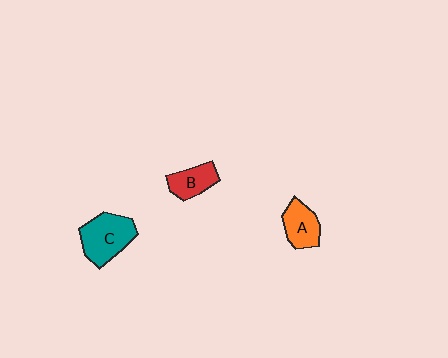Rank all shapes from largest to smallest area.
From largest to smallest: C (teal), A (orange), B (red).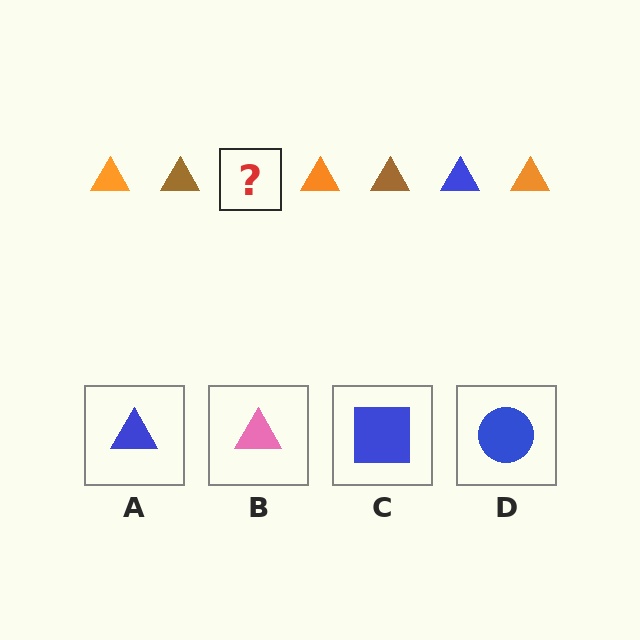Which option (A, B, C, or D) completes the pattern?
A.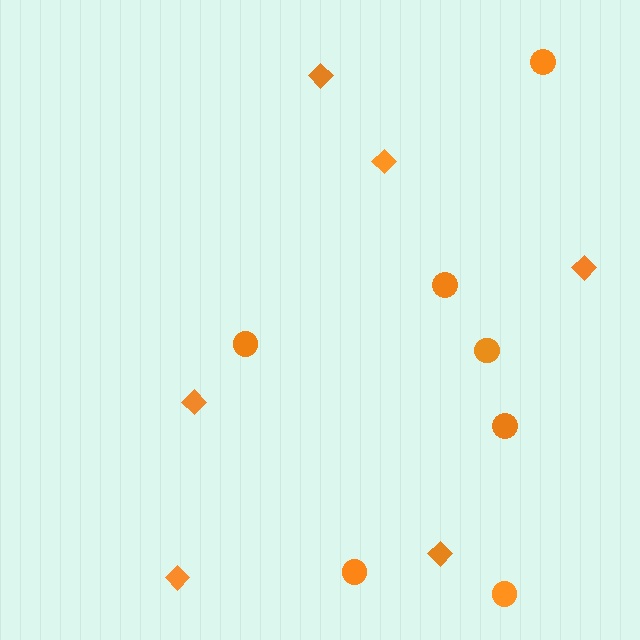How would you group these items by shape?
There are 2 groups: one group of circles (7) and one group of diamonds (6).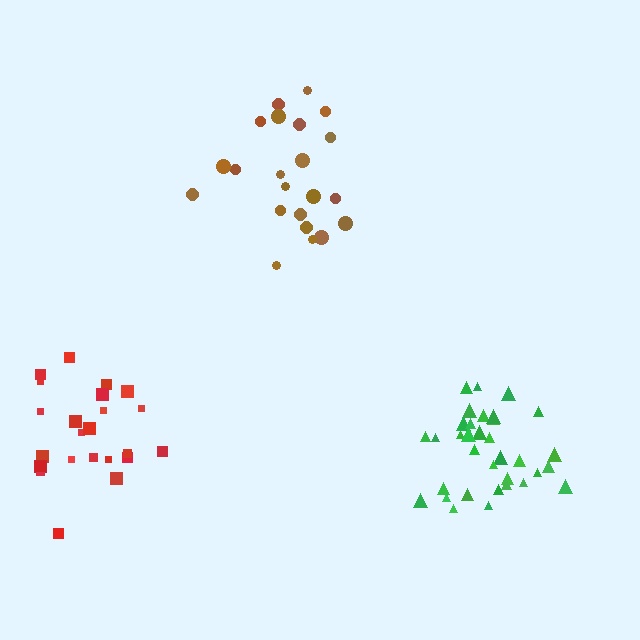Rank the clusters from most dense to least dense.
green, red, brown.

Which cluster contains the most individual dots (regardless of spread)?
Green (34).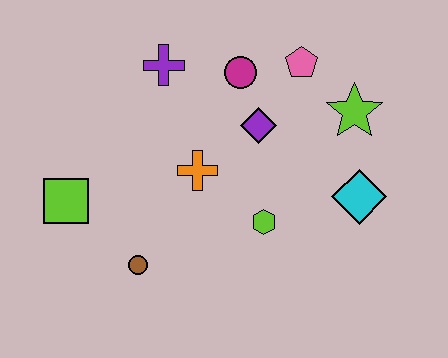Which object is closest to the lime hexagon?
The orange cross is closest to the lime hexagon.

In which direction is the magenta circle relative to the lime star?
The magenta circle is to the left of the lime star.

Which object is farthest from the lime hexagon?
The lime square is farthest from the lime hexagon.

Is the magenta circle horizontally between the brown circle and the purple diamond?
Yes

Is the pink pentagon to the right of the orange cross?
Yes